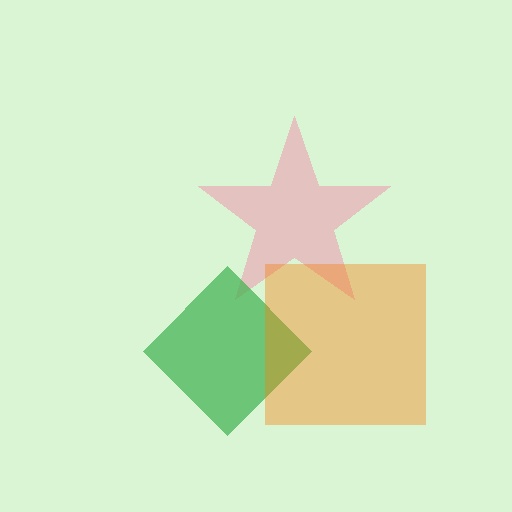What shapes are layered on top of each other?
The layered shapes are: a pink star, a green diamond, an orange square.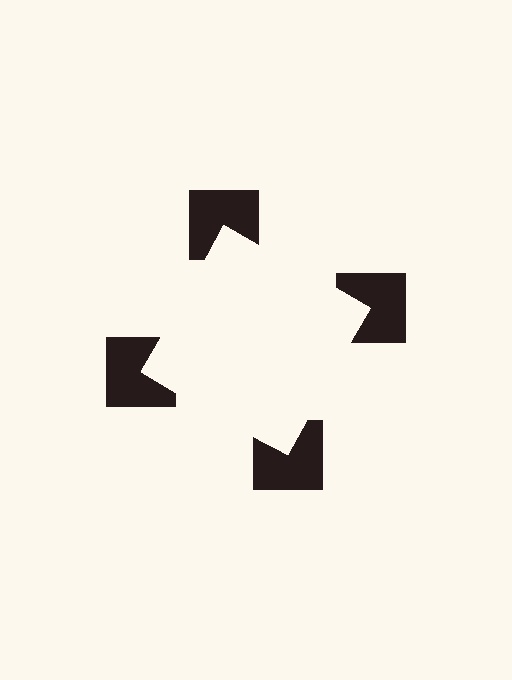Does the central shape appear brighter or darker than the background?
It typically appears slightly brighter than the background, even though no actual brightness change is drawn.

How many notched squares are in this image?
There are 4 — one at each vertex of the illusory square.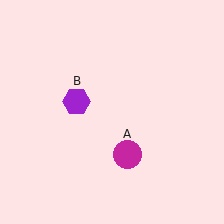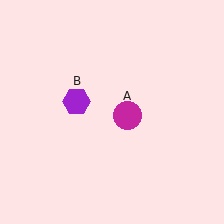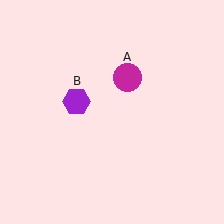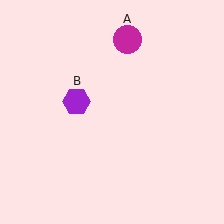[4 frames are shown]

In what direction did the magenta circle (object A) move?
The magenta circle (object A) moved up.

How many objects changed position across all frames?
1 object changed position: magenta circle (object A).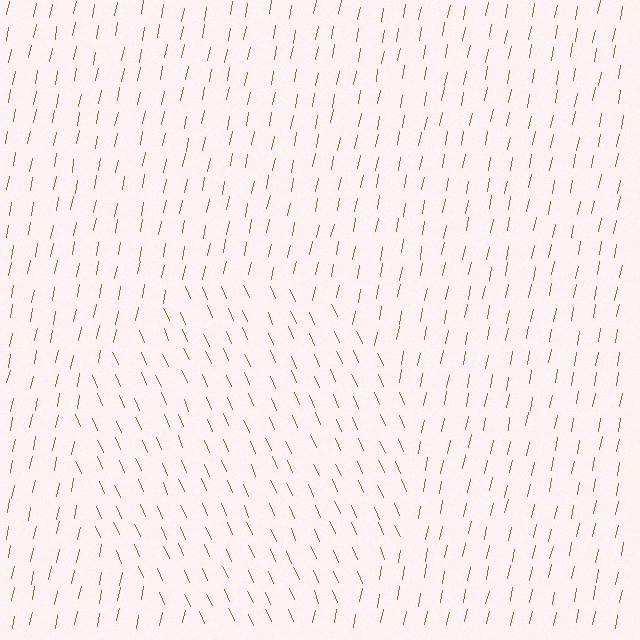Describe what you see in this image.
The image is filled with small brown line segments. A circle region in the image has lines oriented differently from the surrounding lines, creating a visible texture boundary.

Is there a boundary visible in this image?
Yes, there is a texture boundary formed by a change in line orientation.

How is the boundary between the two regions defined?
The boundary is defined purely by a change in line orientation (approximately 35 degrees difference). All lines are the same color and thickness.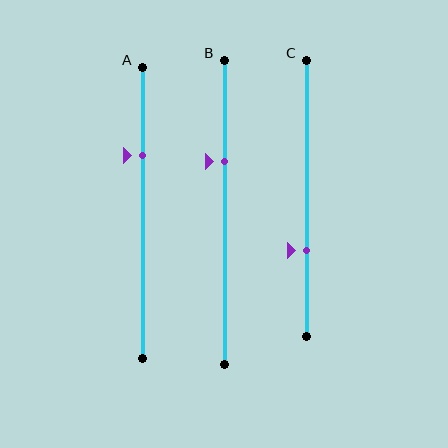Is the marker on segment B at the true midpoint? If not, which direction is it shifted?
No, the marker on segment B is shifted upward by about 17% of the segment length.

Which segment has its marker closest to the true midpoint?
Segment B has its marker closest to the true midpoint.